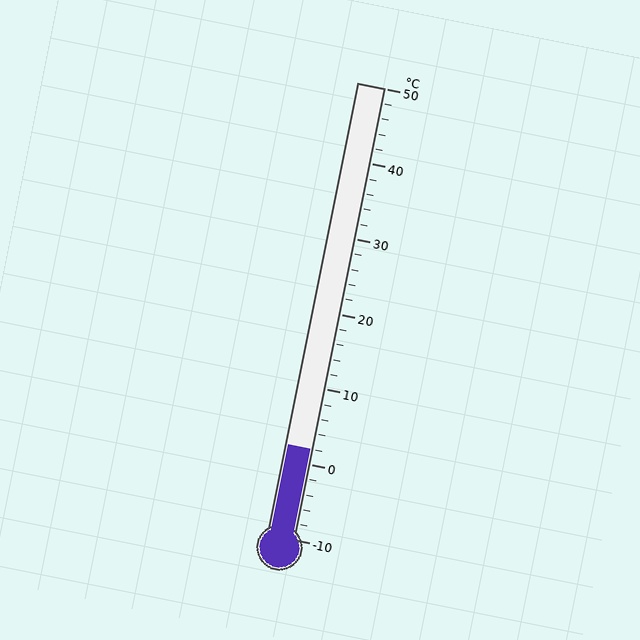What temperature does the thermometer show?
The thermometer shows approximately 2°C.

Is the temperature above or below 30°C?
The temperature is below 30°C.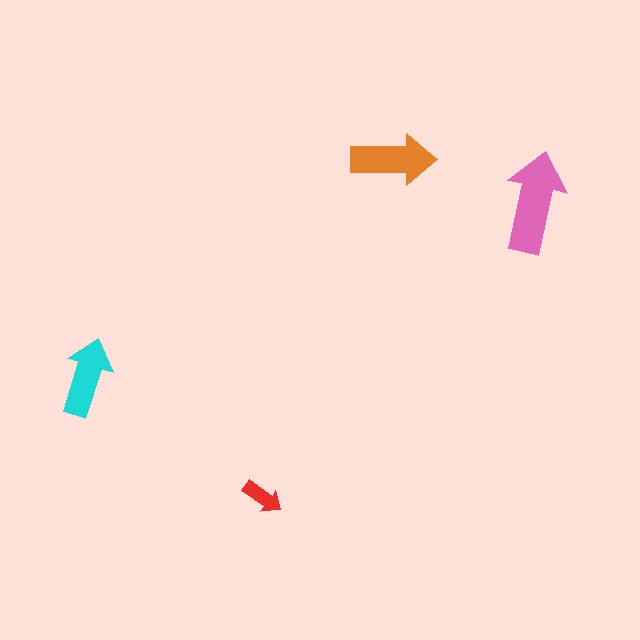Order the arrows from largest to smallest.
the pink one, the orange one, the cyan one, the red one.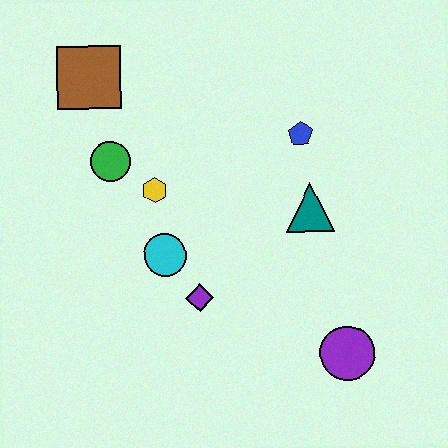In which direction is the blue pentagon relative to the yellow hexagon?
The blue pentagon is to the right of the yellow hexagon.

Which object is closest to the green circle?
The yellow hexagon is closest to the green circle.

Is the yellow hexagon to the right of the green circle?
Yes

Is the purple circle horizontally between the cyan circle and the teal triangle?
No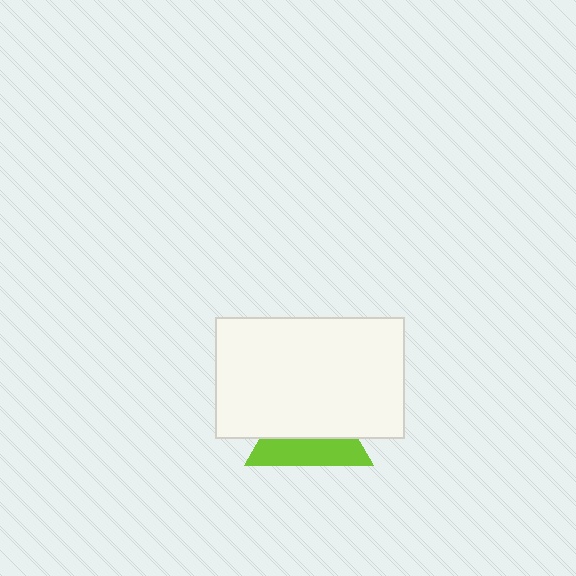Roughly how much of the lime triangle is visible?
A small part of it is visible (roughly 41%).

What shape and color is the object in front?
The object in front is a white rectangle.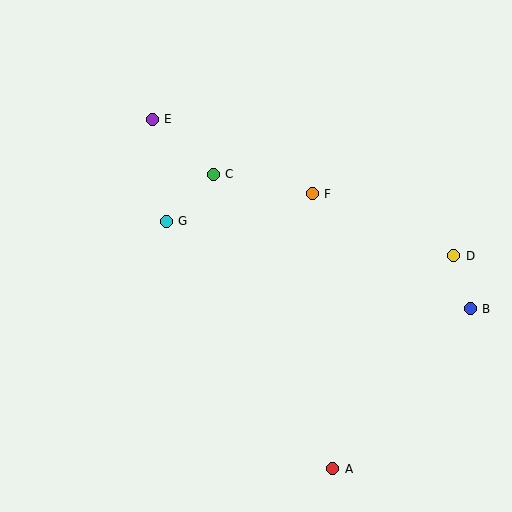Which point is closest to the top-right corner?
Point D is closest to the top-right corner.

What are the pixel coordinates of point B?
Point B is at (470, 309).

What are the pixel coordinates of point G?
Point G is at (166, 221).